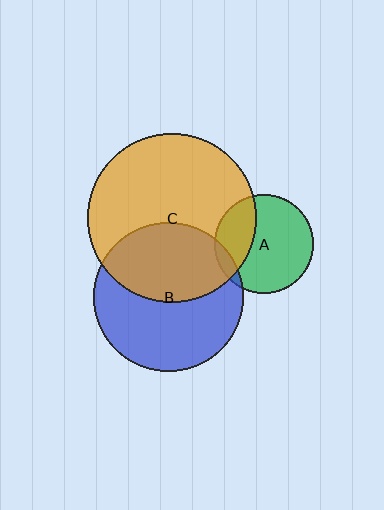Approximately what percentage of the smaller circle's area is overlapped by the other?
Approximately 10%.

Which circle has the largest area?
Circle C (orange).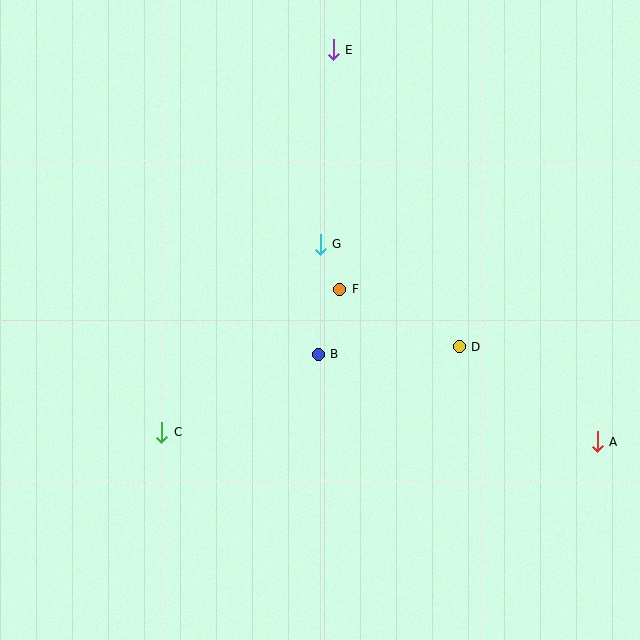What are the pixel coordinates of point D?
Point D is at (459, 347).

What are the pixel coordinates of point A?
Point A is at (597, 442).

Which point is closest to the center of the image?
Point B at (318, 354) is closest to the center.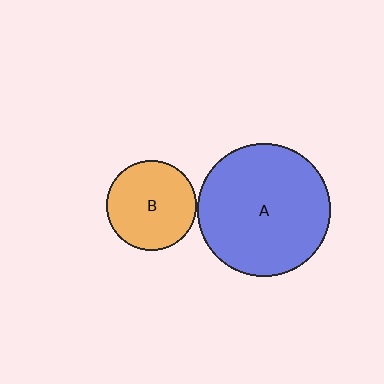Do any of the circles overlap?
No, none of the circles overlap.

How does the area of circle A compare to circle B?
Approximately 2.2 times.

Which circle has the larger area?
Circle A (blue).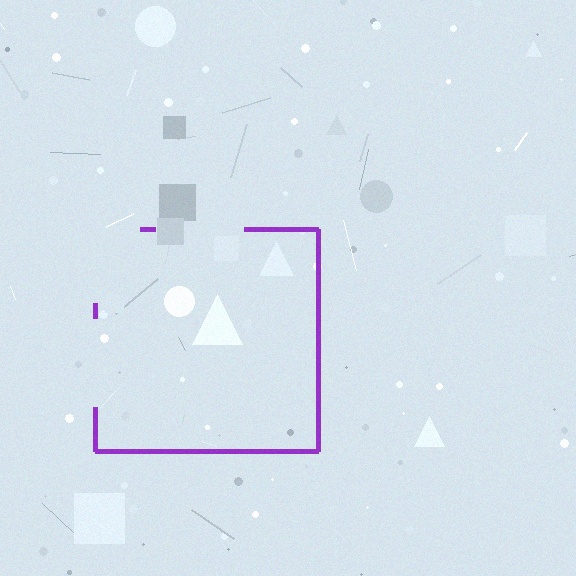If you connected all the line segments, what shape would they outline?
They would outline a square.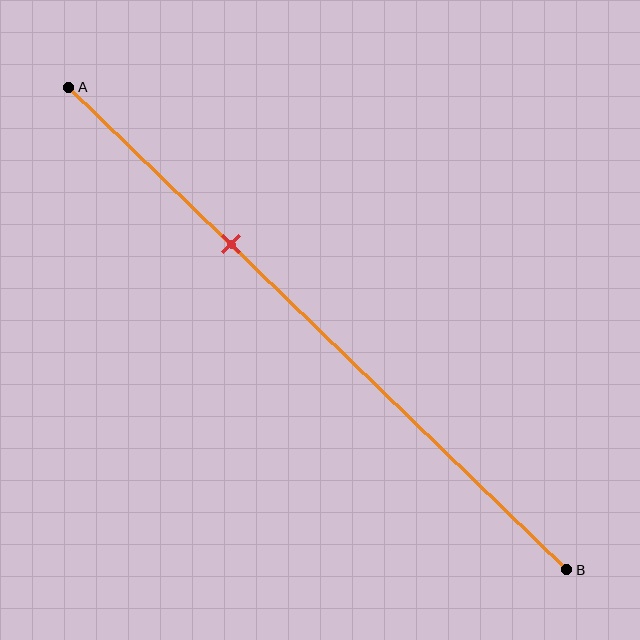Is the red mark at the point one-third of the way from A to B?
Yes, the mark is approximately at the one-third point.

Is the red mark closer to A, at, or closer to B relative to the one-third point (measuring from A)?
The red mark is approximately at the one-third point of segment AB.